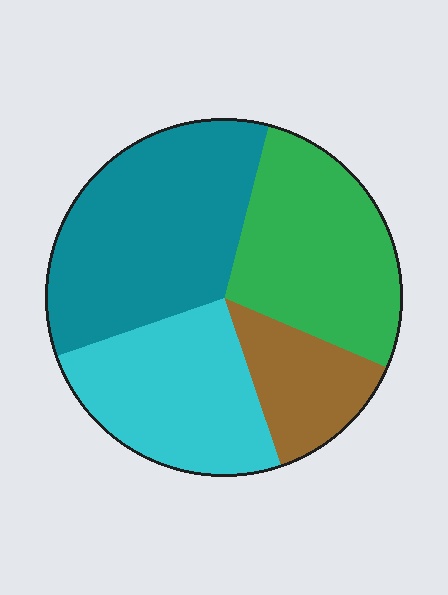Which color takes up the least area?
Brown, at roughly 15%.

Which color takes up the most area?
Teal, at roughly 35%.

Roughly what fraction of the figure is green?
Green covers about 25% of the figure.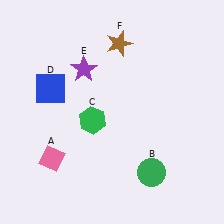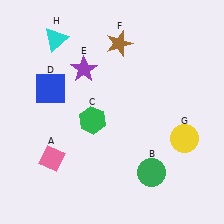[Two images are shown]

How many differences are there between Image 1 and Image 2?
There are 2 differences between the two images.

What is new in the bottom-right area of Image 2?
A yellow circle (G) was added in the bottom-right area of Image 2.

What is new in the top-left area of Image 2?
A cyan triangle (H) was added in the top-left area of Image 2.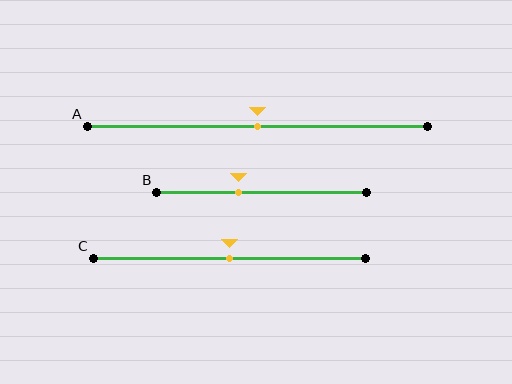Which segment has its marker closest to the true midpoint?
Segment A has its marker closest to the true midpoint.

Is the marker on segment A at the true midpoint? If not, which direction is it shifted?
Yes, the marker on segment A is at the true midpoint.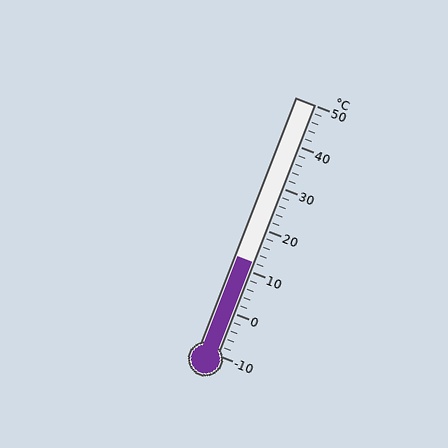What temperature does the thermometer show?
The thermometer shows approximately 12°C.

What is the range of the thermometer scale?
The thermometer scale ranges from -10°C to 50°C.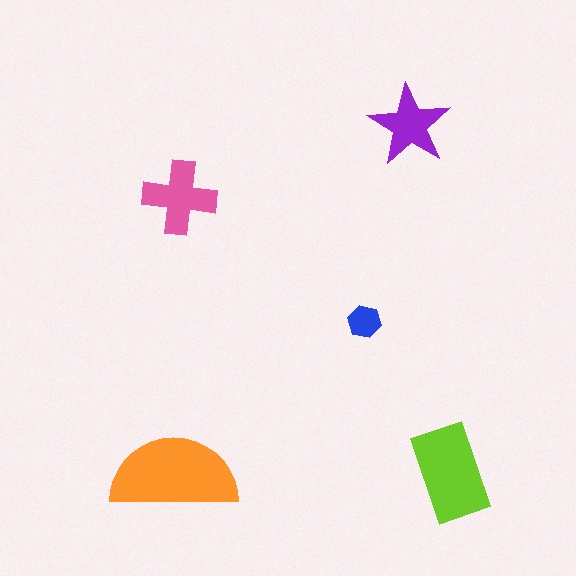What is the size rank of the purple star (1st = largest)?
4th.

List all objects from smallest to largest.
The blue hexagon, the purple star, the pink cross, the lime rectangle, the orange semicircle.